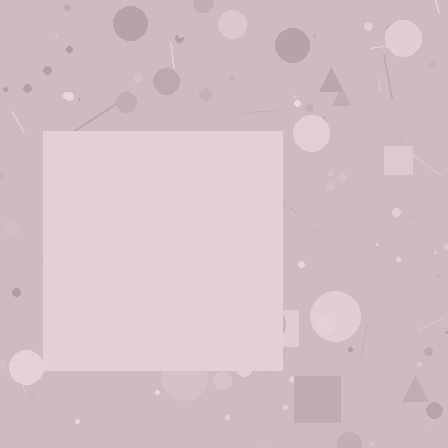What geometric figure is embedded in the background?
A square is embedded in the background.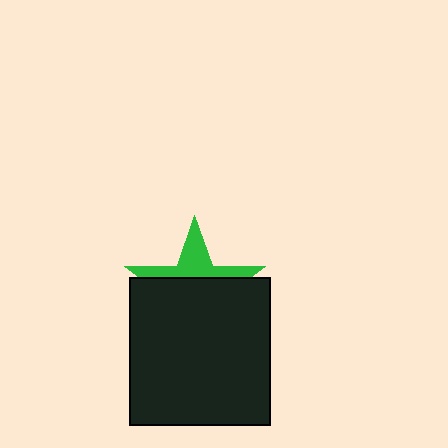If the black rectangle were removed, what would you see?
You would see the complete green star.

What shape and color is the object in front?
The object in front is a black rectangle.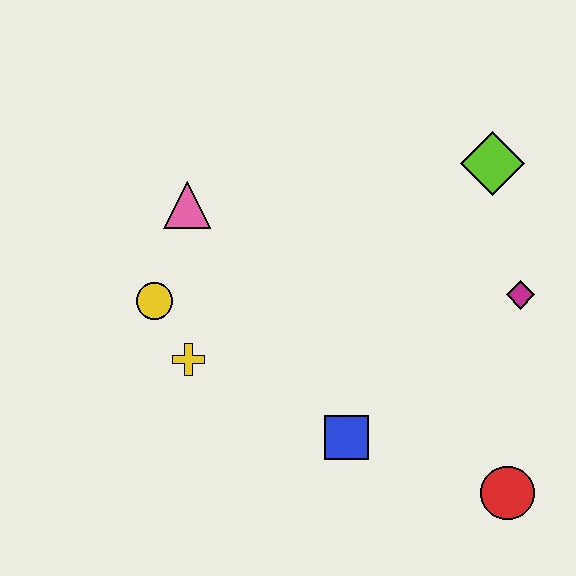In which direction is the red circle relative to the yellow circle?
The red circle is to the right of the yellow circle.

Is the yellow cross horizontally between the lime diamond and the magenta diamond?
No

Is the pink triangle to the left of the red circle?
Yes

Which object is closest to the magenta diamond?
The lime diamond is closest to the magenta diamond.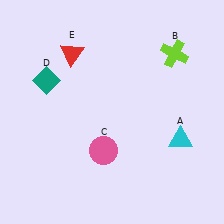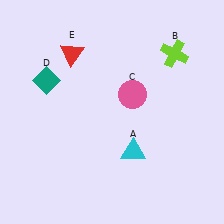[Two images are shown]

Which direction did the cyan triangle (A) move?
The cyan triangle (A) moved left.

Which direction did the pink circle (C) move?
The pink circle (C) moved up.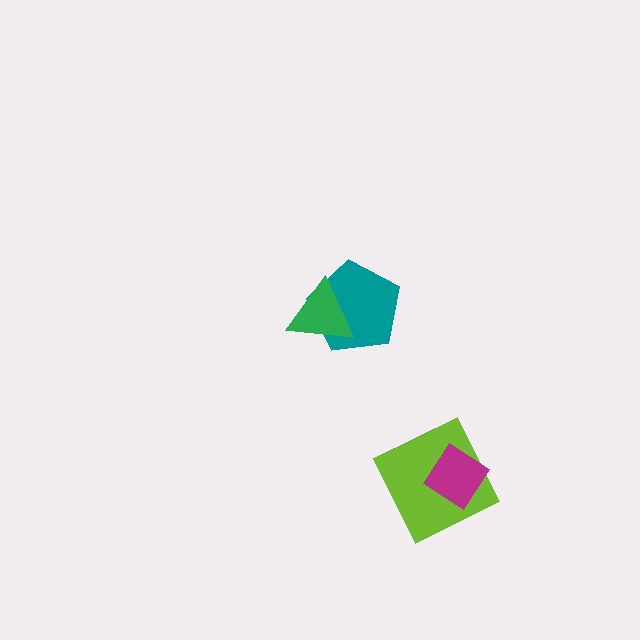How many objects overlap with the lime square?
1 object overlaps with the lime square.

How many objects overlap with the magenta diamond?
1 object overlaps with the magenta diamond.